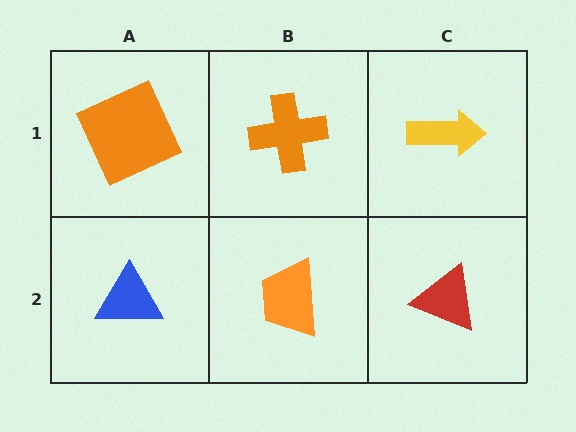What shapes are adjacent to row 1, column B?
An orange trapezoid (row 2, column B), an orange square (row 1, column A), a yellow arrow (row 1, column C).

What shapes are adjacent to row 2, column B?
An orange cross (row 1, column B), a blue triangle (row 2, column A), a red triangle (row 2, column C).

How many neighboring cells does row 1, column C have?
2.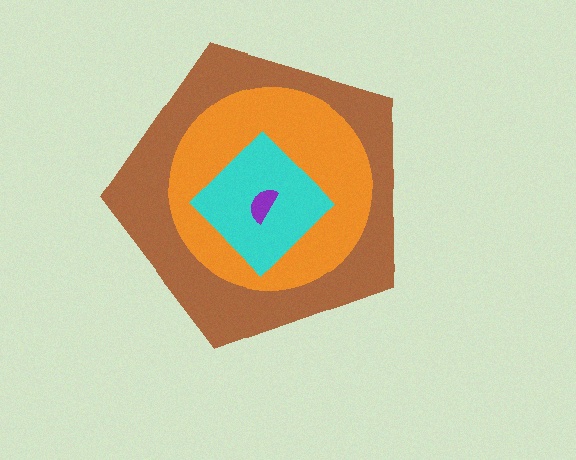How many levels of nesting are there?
4.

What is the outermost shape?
The brown pentagon.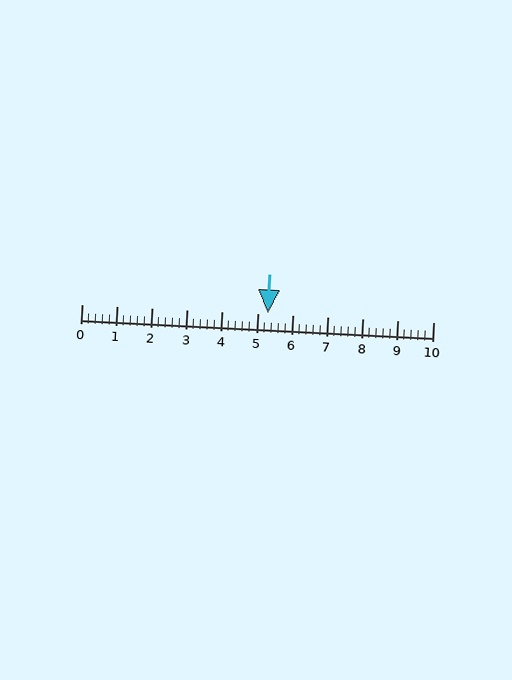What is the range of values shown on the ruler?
The ruler shows values from 0 to 10.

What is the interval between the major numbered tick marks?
The major tick marks are spaced 1 units apart.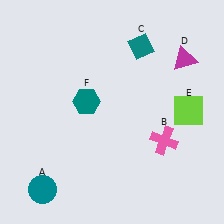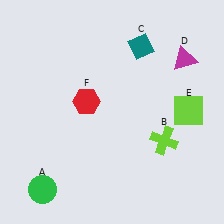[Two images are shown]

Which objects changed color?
A changed from teal to green. B changed from pink to lime. F changed from teal to red.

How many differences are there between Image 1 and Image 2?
There are 3 differences between the two images.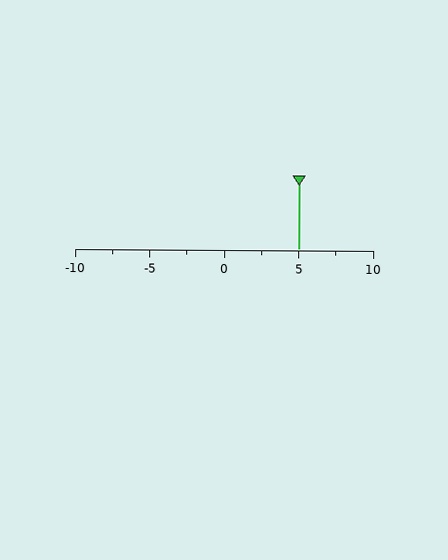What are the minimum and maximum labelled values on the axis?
The axis runs from -10 to 10.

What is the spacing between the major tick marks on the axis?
The major ticks are spaced 5 apart.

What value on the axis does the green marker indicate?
The marker indicates approximately 5.